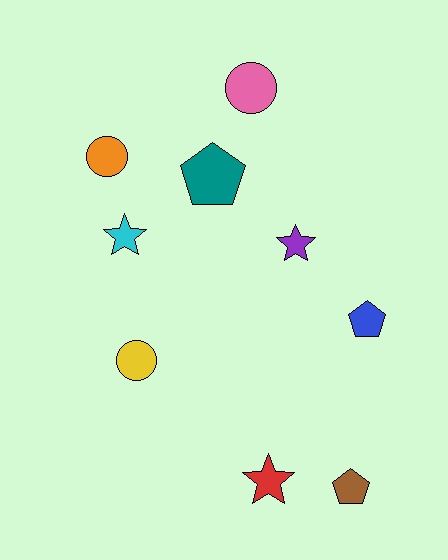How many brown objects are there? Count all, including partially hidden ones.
There is 1 brown object.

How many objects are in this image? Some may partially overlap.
There are 9 objects.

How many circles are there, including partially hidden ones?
There are 3 circles.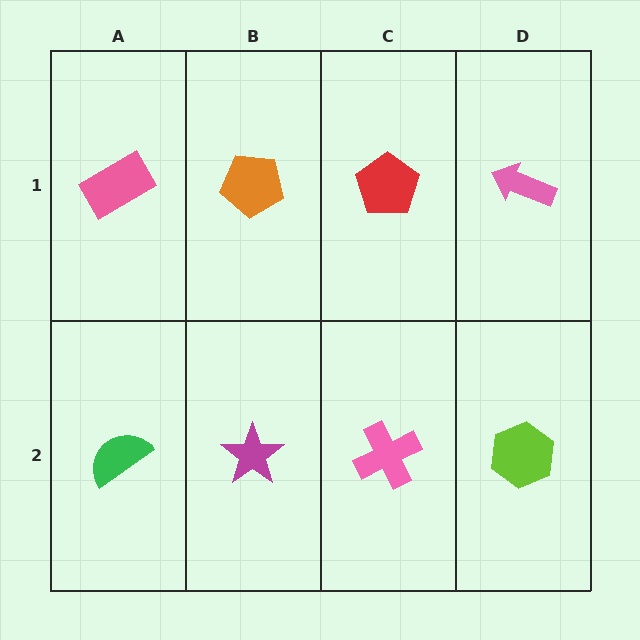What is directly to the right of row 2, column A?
A magenta star.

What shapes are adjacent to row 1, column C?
A pink cross (row 2, column C), an orange pentagon (row 1, column B), a pink arrow (row 1, column D).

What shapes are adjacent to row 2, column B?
An orange pentagon (row 1, column B), a green semicircle (row 2, column A), a pink cross (row 2, column C).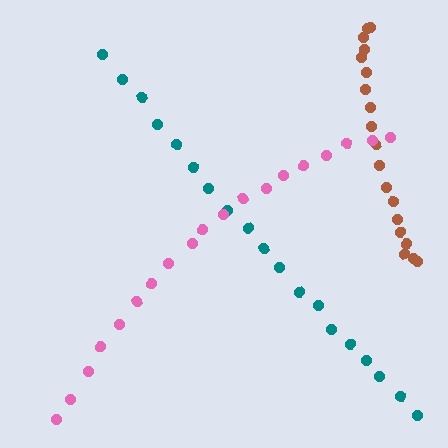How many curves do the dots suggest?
There are 3 distinct paths.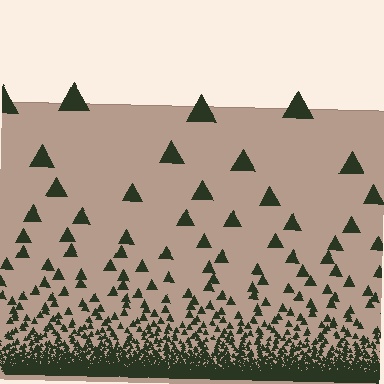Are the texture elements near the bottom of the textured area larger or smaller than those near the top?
Smaller. The gradient is inverted — elements near the bottom are smaller and denser.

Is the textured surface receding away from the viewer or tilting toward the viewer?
The surface appears to tilt toward the viewer. Texture elements get larger and sparser toward the top.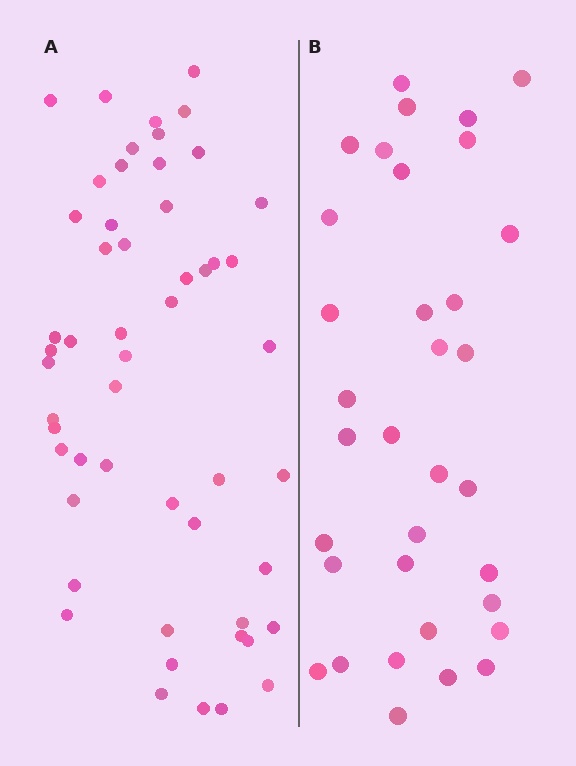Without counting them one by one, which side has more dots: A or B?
Region A (the left region) has more dots.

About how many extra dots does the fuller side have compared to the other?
Region A has approximately 20 more dots than region B.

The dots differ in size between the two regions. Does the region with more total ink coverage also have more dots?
No. Region B has more total ink coverage because its dots are larger, but region A actually contains more individual dots. Total area can be misleading — the number of items is what matters here.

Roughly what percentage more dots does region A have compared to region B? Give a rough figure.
About 55% more.